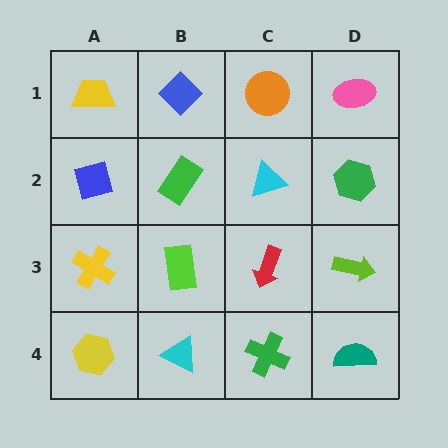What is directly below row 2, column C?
A red arrow.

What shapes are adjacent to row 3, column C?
A cyan triangle (row 2, column C), a green cross (row 4, column C), a lime rectangle (row 3, column B), a lime arrow (row 3, column D).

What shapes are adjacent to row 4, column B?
A lime rectangle (row 3, column B), a yellow hexagon (row 4, column A), a green cross (row 4, column C).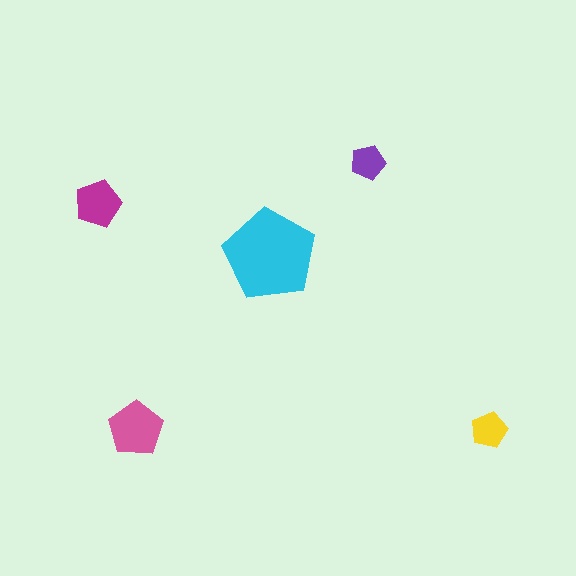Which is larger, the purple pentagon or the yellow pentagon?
The yellow one.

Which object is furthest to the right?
The yellow pentagon is rightmost.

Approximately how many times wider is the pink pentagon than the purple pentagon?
About 1.5 times wider.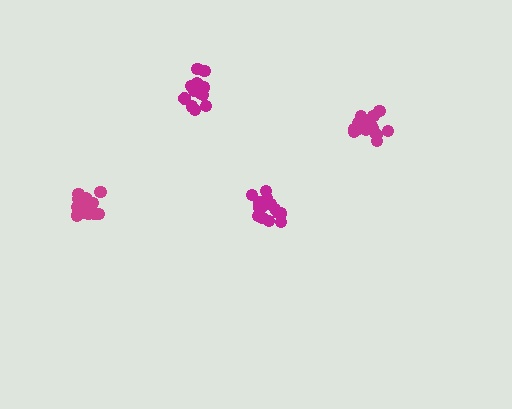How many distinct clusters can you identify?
There are 4 distinct clusters.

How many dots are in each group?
Group 1: 17 dots, Group 2: 17 dots, Group 3: 15 dots, Group 4: 18 dots (67 total).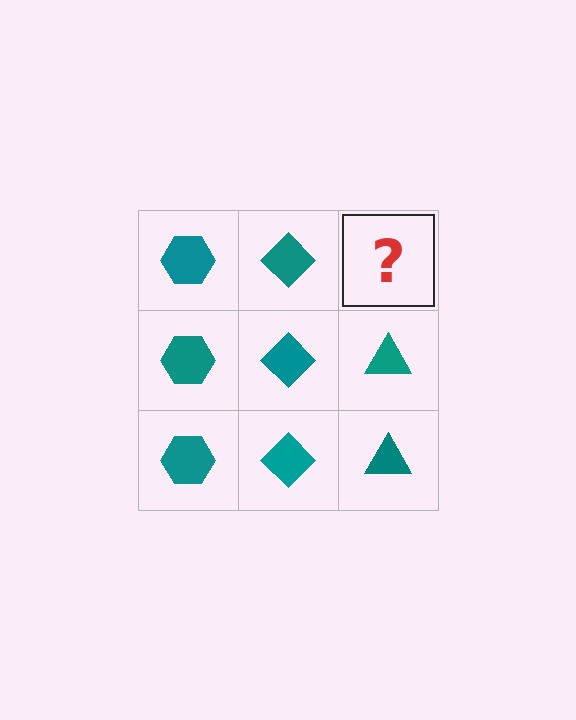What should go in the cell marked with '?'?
The missing cell should contain a teal triangle.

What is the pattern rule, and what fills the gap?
The rule is that each column has a consistent shape. The gap should be filled with a teal triangle.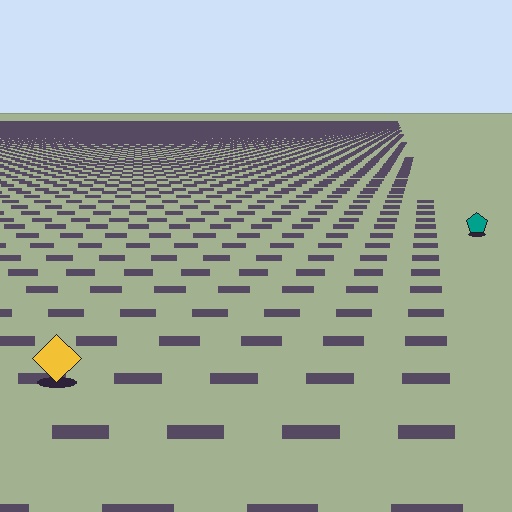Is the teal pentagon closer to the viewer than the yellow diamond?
No. The yellow diamond is closer — you can tell from the texture gradient: the ground texture is coarser near it.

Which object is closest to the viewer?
The yellow diamond is closest. The texture marks near it are larger and more spread out.